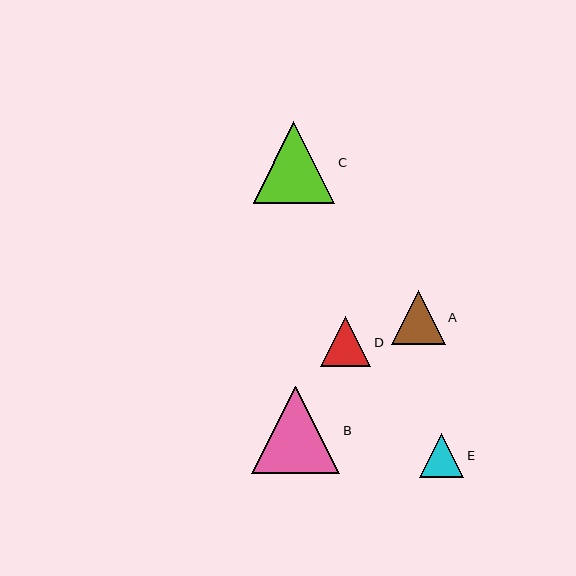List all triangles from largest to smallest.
From largest to smallest: B, C, A, D, E.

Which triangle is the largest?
Triangle B is the largest with a size of approximately 88 pixels.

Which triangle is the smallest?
Triangle E is the smallest with a size of approximately 44 pixels.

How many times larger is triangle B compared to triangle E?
Triangle B is approximately 2.0 times the size of triangle E.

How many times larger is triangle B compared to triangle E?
Triangle B is approximately 2.0 times the size of triangle E.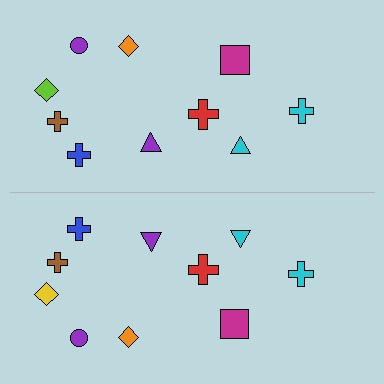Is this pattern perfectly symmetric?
No, the pattern is not perfectly symmetric. The yellow diamond on the bottom side breaks the symmetry — its mirror counterpart is lime.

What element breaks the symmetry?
The yellow diamond on the bottom side breaks the symmetry — its mirror counterpart is lime.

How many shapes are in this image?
There are 20 shapes in this image.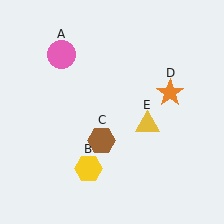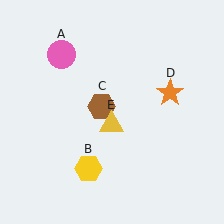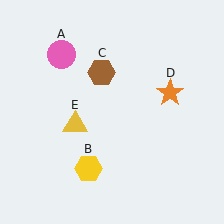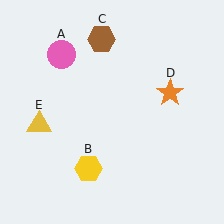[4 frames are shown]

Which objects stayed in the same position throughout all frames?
Pink circle (object A) and yellow hexagon (object B) and orange star (object D) remained stationary.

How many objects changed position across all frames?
2 objects changed position: brown hexagon (object C), yellow triangle (object E).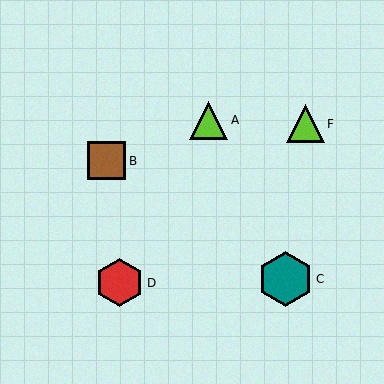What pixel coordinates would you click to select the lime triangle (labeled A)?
Click at (209, 120) to select the lime triangle A.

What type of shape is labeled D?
Shape D is a red hexagon.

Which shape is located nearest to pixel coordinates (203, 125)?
The lime triangle (labeled A) at (209, 120) is nearest to that location.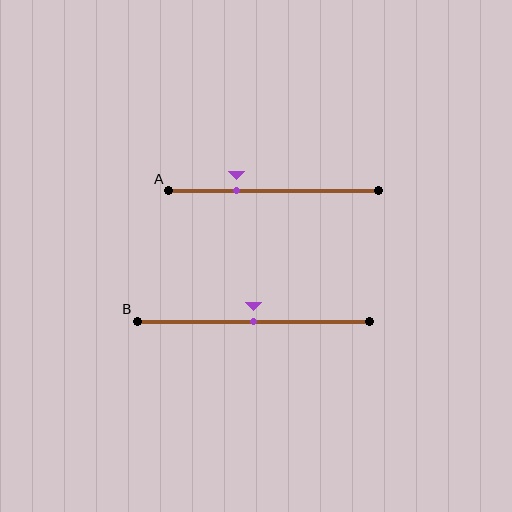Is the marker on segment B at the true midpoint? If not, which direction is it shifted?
Yes, the marker on segment B is at the true midpoint.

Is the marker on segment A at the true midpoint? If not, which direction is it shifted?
No, the marker on segment A is shifted to the left by about 18% of the segment length.